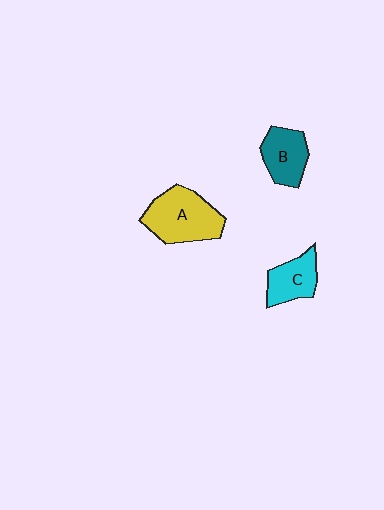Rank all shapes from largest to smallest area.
From largest to smallest: A (yellow), B (teal), C (cyan).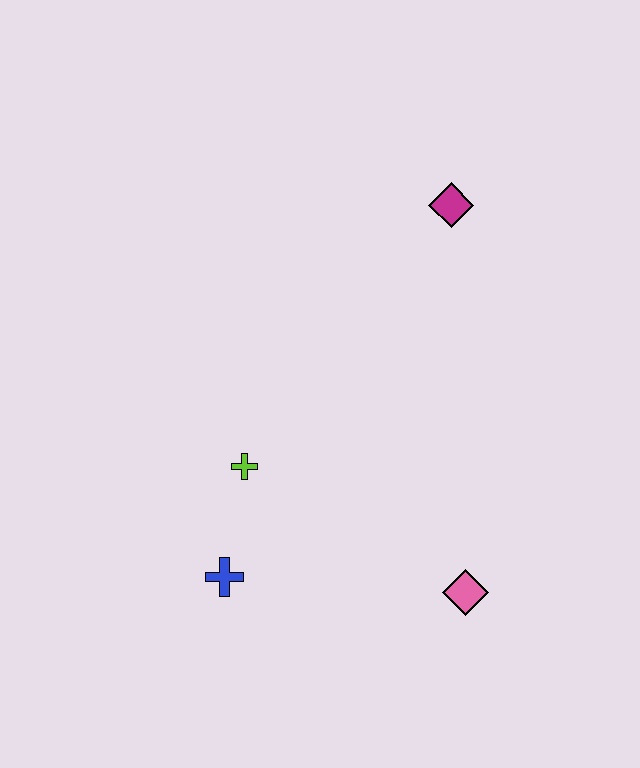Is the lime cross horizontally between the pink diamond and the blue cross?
Yes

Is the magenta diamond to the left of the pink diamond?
Yes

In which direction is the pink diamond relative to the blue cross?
The pink diamond is to the right of the blue cross.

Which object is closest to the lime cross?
The blue cross is closest to the lime cross.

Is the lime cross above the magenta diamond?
No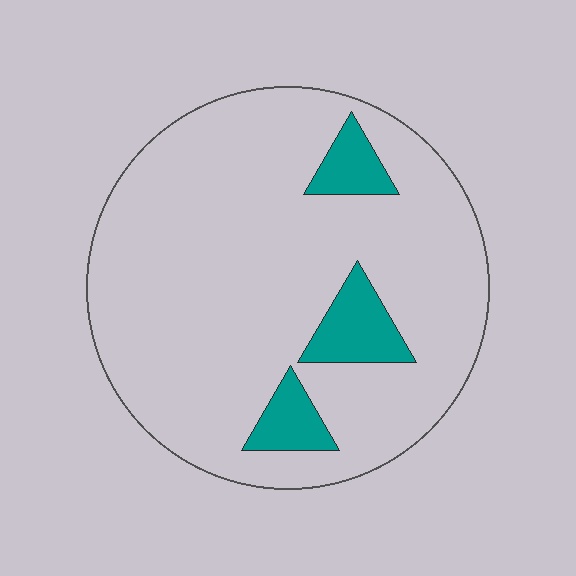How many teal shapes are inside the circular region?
3.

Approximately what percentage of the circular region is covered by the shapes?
Approximately 10%.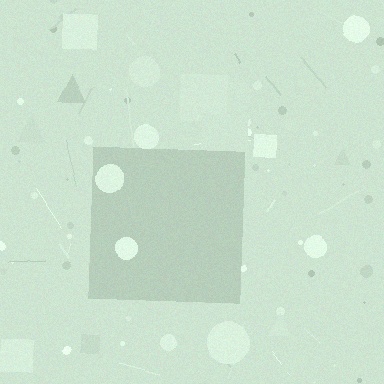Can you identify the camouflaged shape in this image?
The camouflaged shape is a square.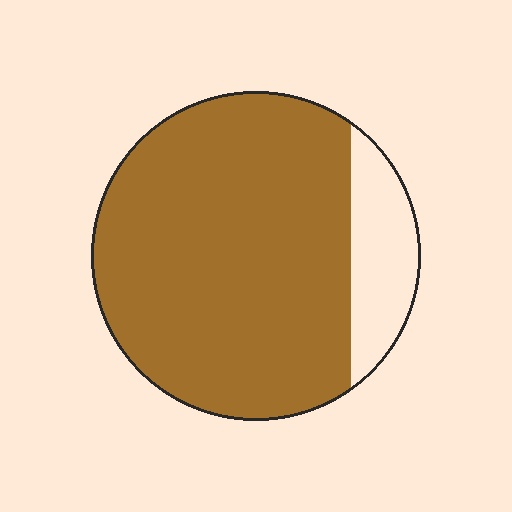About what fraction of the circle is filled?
About five sixths (5/6).